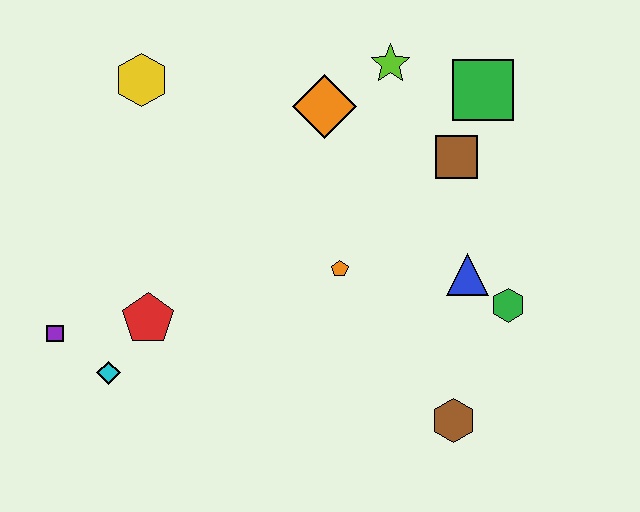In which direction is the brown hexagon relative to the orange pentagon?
The brown hexagon is below the orange pentagon.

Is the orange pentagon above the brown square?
No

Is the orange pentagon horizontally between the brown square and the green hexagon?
No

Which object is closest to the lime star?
The orange diamond is closest to the lime star.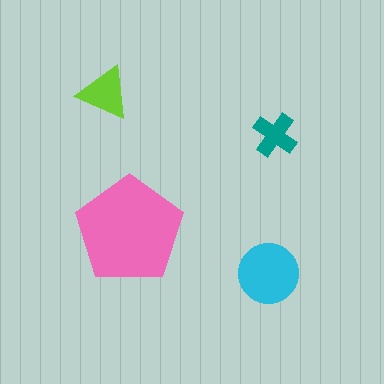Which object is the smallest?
The teal cross.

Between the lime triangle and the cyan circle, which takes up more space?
The cyan circle.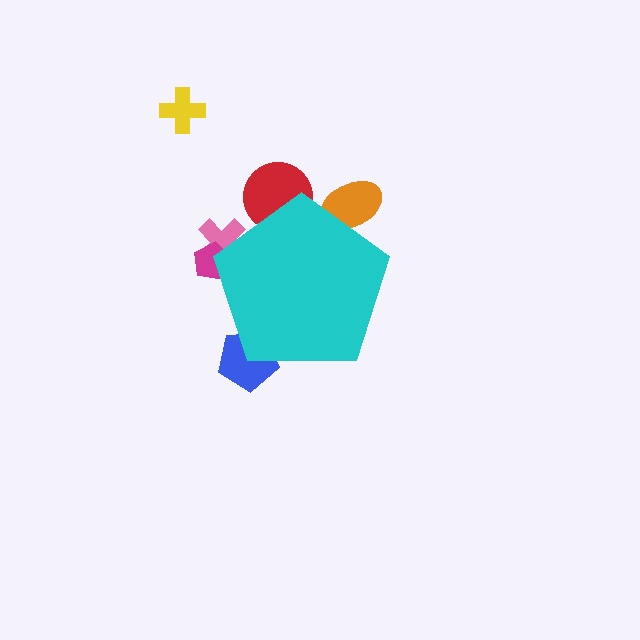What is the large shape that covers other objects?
A cyan pentagon.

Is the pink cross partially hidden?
Yes, the pink cross is partially hidden behind the cyan pentagon.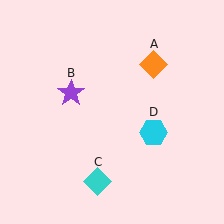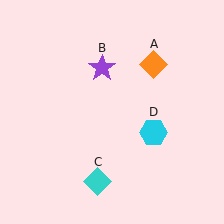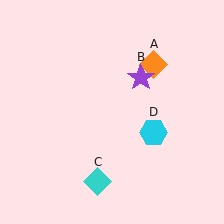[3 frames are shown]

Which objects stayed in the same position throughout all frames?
Orange diamond (object A) and cyan diamond (object C) and cyan hexagon (object D) remained stationary.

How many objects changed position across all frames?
1 object changed position: purple star (object B).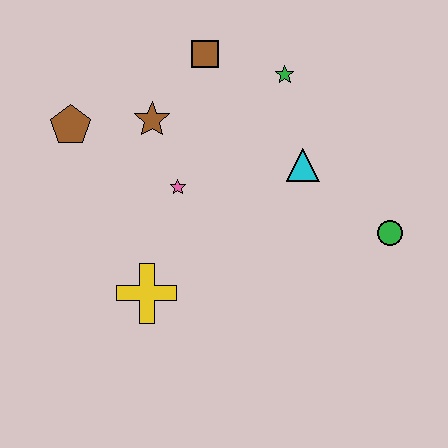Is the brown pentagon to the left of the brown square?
Yes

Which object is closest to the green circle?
The cyan triangle is closest to the green circle.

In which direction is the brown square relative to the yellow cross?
The brown square is above the yellow cross.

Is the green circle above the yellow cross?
Yes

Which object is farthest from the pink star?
The green circle is farthest from the pink star.